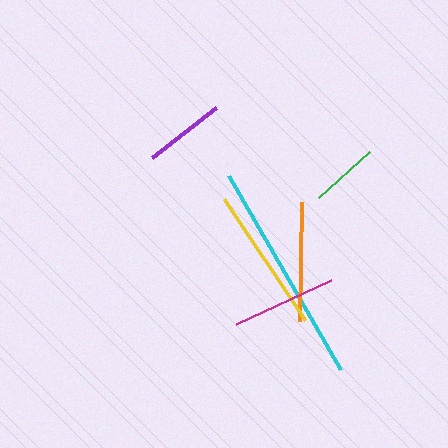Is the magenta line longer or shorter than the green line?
The magenta line is longer than the green line.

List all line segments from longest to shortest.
From longest to shortest: cyan, yellow, orange, magenta, purple, green.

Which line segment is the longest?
The cyan line is the longest at approximately 224 pixels.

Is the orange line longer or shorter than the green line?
The orange line is longer than the green line.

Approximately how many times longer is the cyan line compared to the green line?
The cyan line is approximately 3.3 times the length of the green line.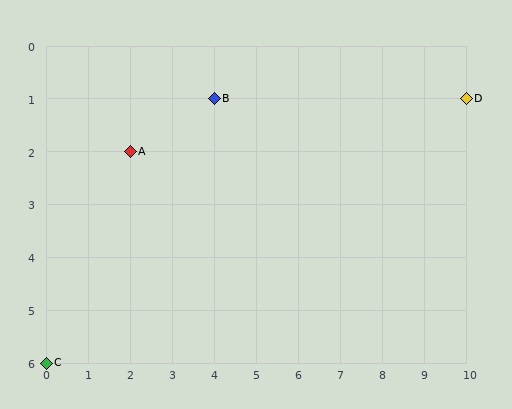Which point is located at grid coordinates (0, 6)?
Point C is at (0, 6).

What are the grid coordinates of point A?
Point A is at grid coordinates (2, 2).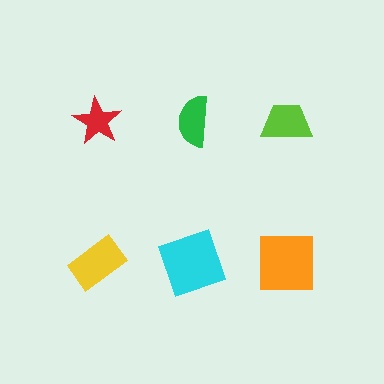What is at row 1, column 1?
A red star.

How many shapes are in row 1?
3 shapes.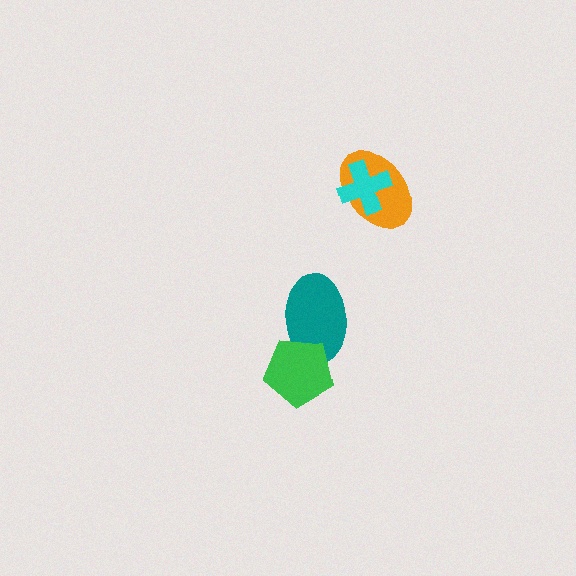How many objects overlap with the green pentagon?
1 object overlaps with the green pentagon.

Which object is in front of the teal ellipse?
The green pentagon is in front of the teal ellipse.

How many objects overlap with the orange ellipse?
1 object overlaps with the orange ellipse.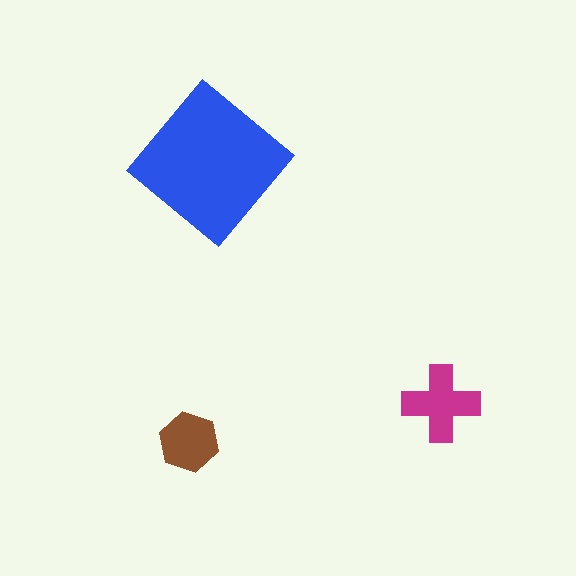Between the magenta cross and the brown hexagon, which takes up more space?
The magenta cross.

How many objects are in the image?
There are 3 objects in the image.